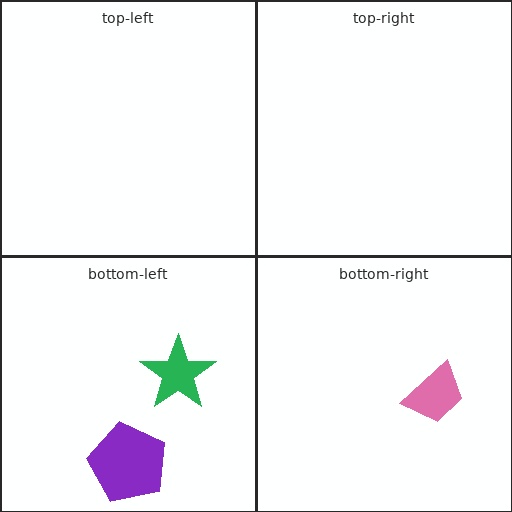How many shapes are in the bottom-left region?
2.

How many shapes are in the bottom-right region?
1.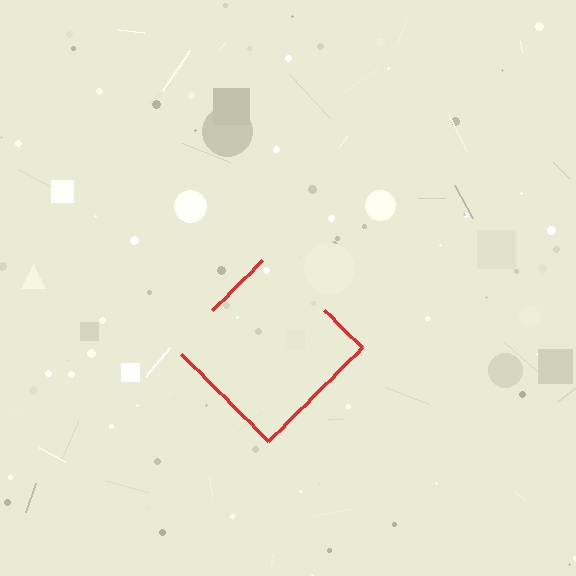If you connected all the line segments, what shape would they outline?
They would outline a diamond.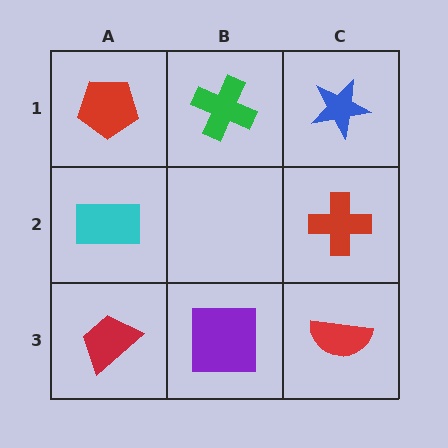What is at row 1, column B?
A green cross.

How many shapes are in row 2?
2 shapes.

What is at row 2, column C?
A red cross.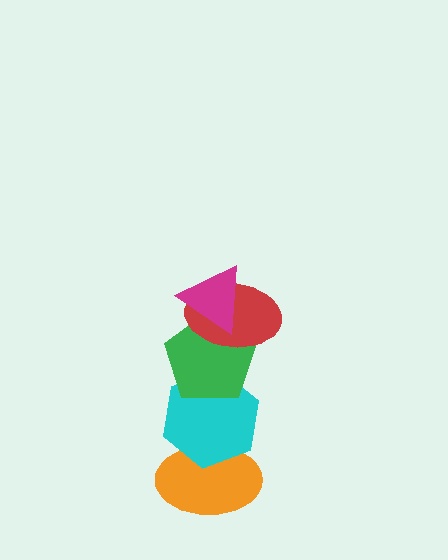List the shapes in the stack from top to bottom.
From top to bottom: the magenta triangle, the red ellipse, the green pentagon, the cyan hexagon, the orange ellipse.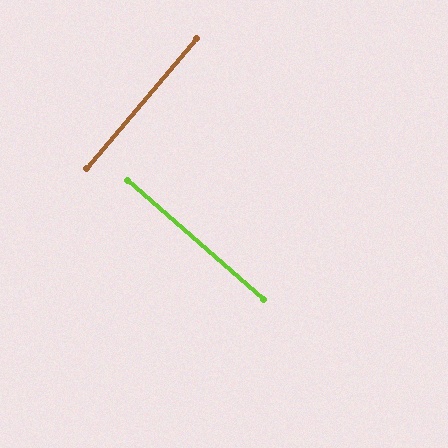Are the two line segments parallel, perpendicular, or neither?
Perpendicular — they meet at approximately 89°.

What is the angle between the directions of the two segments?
Approximately 89 degrees.